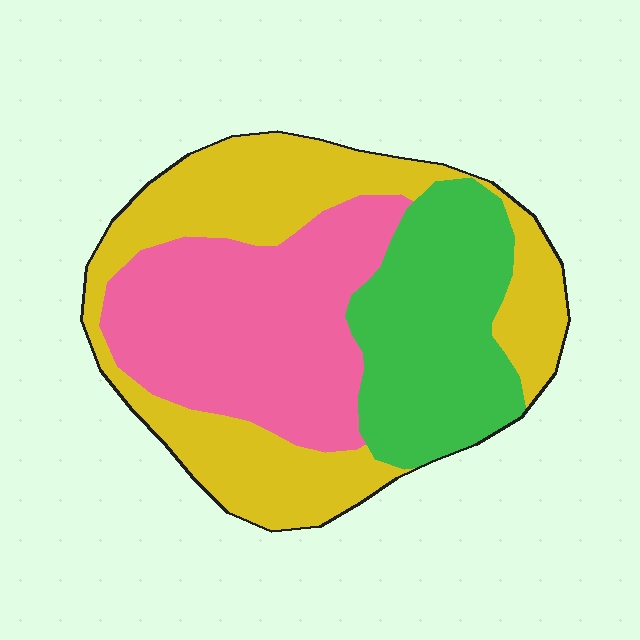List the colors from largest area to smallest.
From largest to smallest: yellow, pink, green.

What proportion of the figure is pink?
Pink covers about 35% of the figure.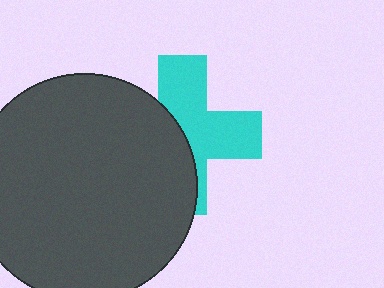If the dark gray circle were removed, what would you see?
You would see the complete cyan cross.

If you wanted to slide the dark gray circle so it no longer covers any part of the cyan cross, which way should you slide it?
Slide it left — that is the most direct way to separate the two shapes.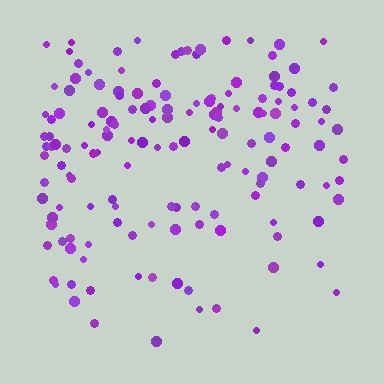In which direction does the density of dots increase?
From bottom to top, with the top side densest.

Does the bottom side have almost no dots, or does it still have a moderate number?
Still a moderate number, just noticeably fewer than the top.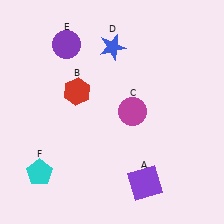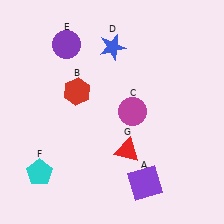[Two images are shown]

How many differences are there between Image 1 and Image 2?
There is 1 difference between the two images.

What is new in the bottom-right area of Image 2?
A red triangle (G) was added in the bottom-right area of Image 2.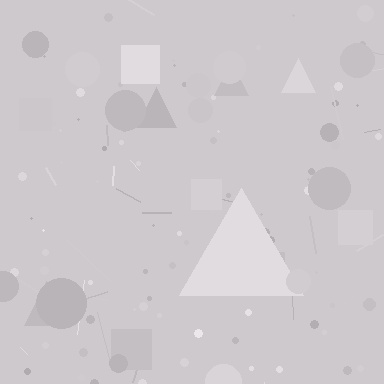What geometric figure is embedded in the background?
A triangle is embedded in the background.